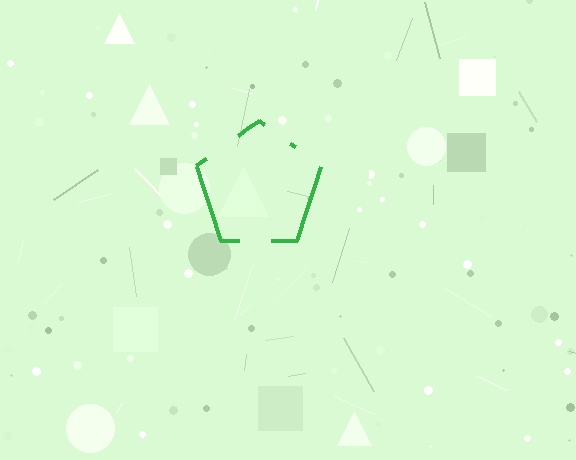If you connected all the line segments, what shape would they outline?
They would outline a pentagon.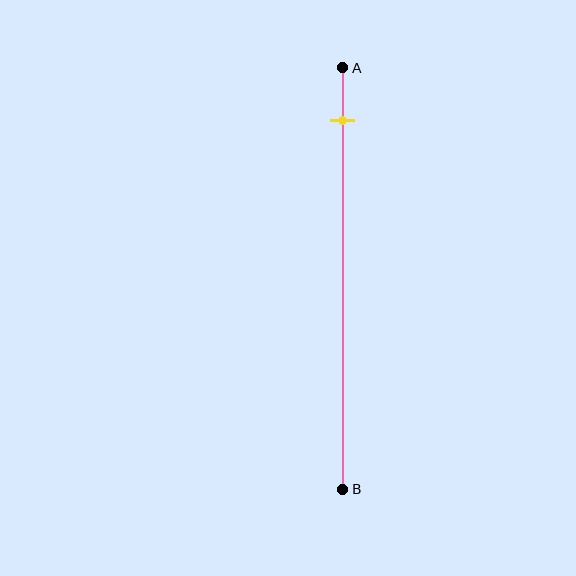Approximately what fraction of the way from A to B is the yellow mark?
The yellow mark is approximately 15% of the way from A to B.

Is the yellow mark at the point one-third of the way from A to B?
No, the mark is at about 15% from A, not at the 33% one-third point.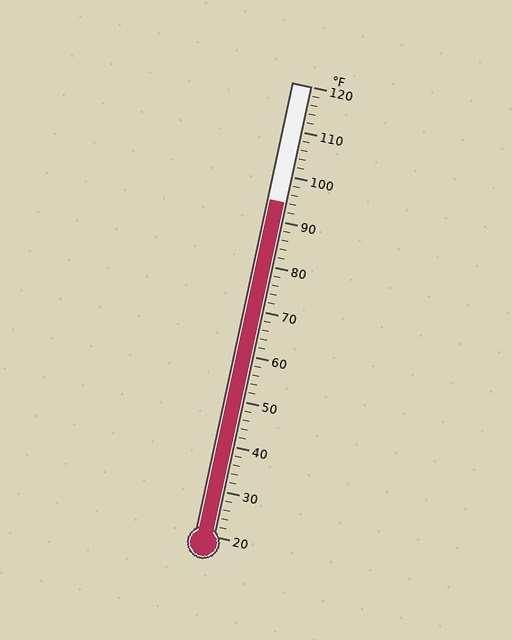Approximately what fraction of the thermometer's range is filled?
The thermometer is filled to approximately 75% of its range.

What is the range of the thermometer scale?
The thermometer scale ranges from 20°F to 120°F.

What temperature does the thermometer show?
The thermometer shows approximately 94°F.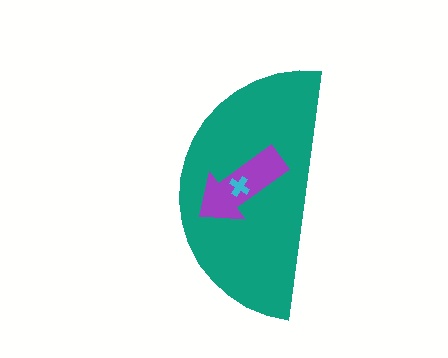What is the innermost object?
The cyan cross.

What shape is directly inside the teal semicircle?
The purple arrow.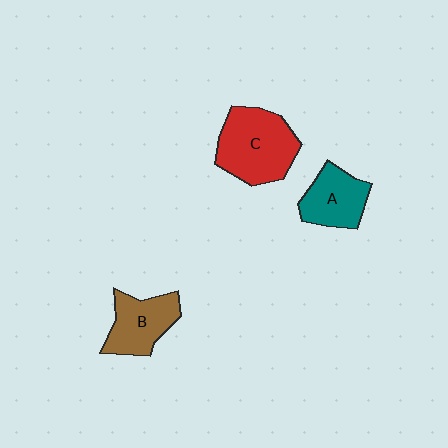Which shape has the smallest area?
Shape A (teal).